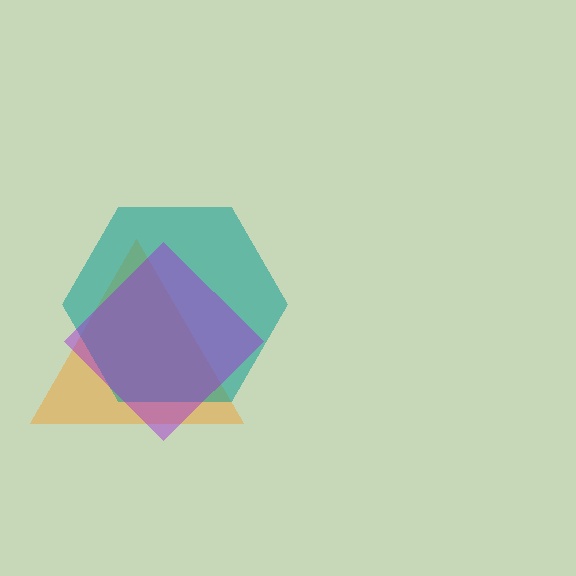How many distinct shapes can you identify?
There are 3 distinct shapes: an orange triangle, a teal hexagon, a purple diamond.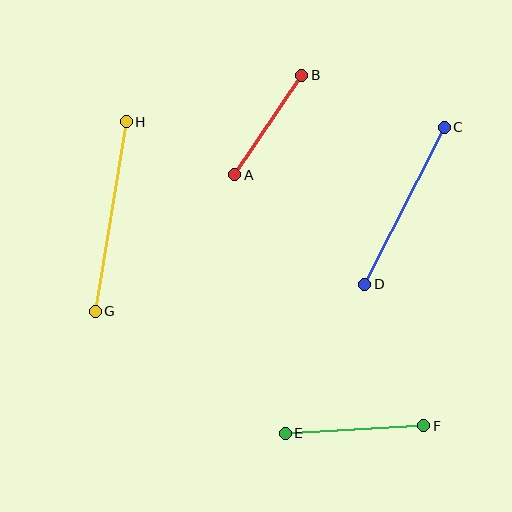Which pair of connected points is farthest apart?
Points G and H are farthest apart.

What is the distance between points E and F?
The distance is approximately 139 pixels.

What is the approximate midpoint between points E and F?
The midpoint is at approximately (355, 429) pixels.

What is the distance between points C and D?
The distance is approximately 176 pixels.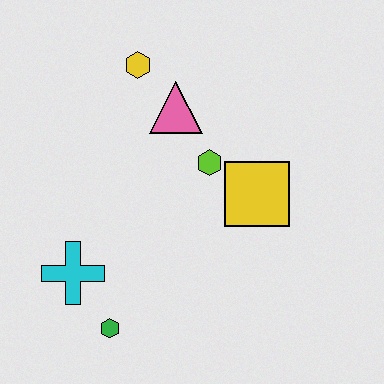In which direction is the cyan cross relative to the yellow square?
The cyan cross is to the left of the yellow square.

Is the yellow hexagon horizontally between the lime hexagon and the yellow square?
No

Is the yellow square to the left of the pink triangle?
No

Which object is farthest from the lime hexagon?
The green hexagon is farthest from the lime hexagon.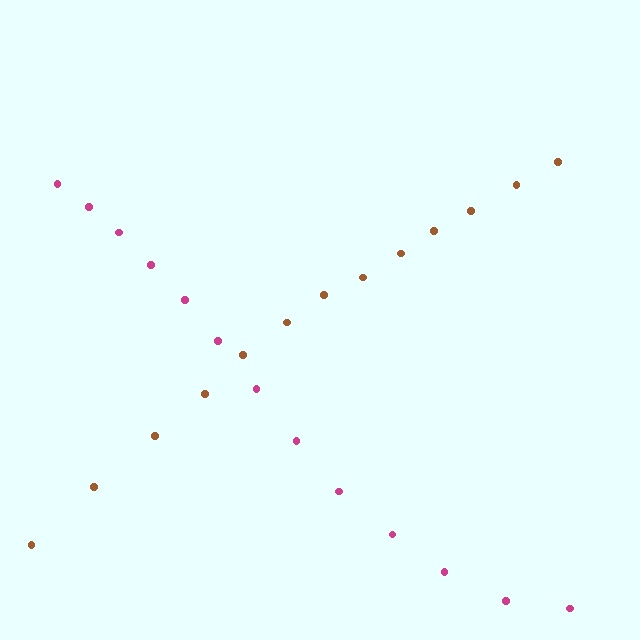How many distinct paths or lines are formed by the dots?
There are 2 distinct paths.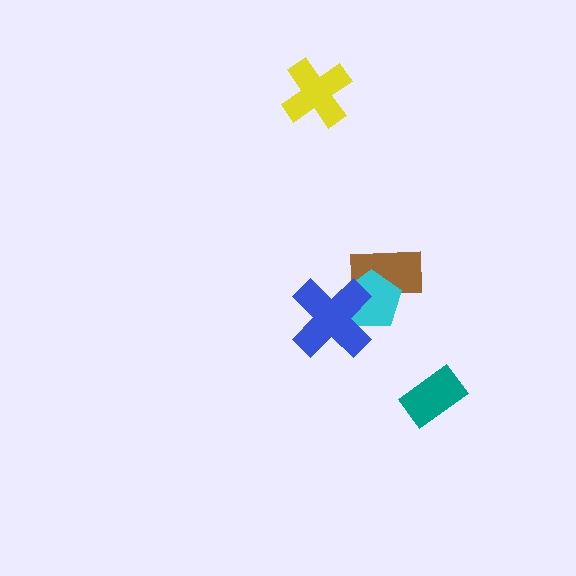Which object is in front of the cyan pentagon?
The blue cross is in front of the cyan pentagon.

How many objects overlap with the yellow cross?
0 objects overlap with the yellow cross.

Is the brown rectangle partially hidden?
Yes, it is partially covered by another shape.